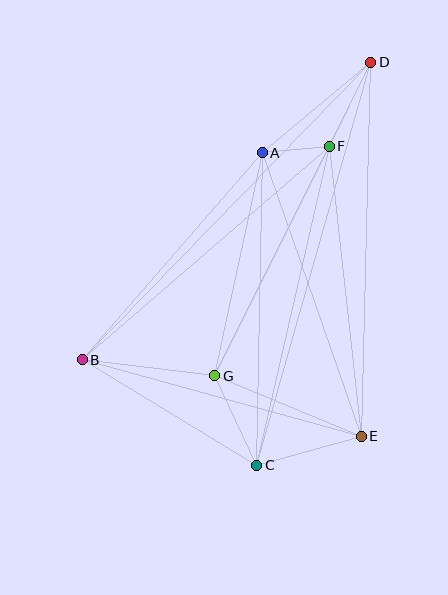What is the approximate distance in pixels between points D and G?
The distance between D and G is approximately 350 pixels.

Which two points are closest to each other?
Points A and F are closest to each other.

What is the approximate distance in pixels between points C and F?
The distance between C and F is approximately 327 pixels.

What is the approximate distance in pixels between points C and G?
The distance between C and G is approximately 99 pixels.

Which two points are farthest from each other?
Points C and D are farthest from each other.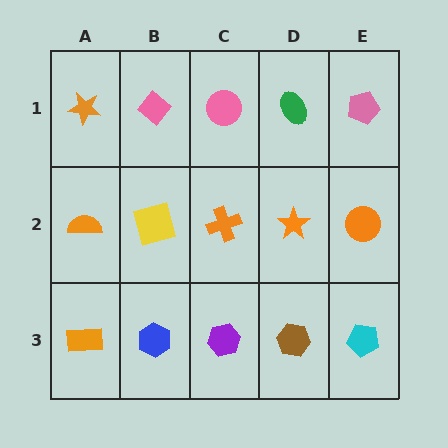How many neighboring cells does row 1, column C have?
3.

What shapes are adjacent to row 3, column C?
An orange cross (row 2, column C), a blue hexagon (row 3, column B), a brown hexagon (row 3, column D).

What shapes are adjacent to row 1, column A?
An orange semicircle (row 2, column A), a pink diamond (row 1, column B).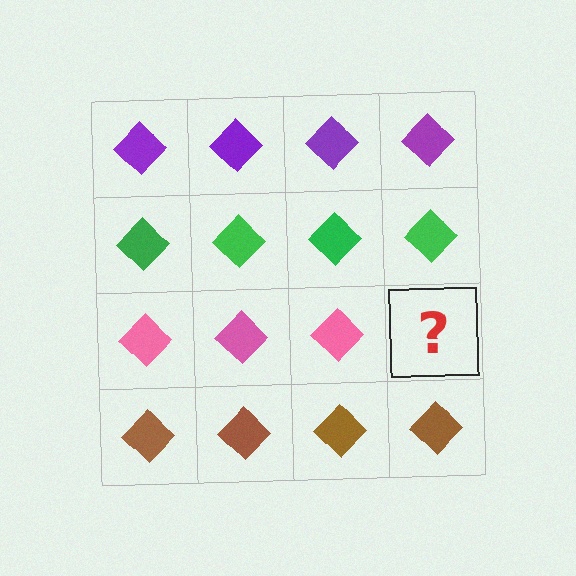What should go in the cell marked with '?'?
The missing cell should contain a pink diamond.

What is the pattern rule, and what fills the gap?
The rule is that each row has a consistent color. The gap should be filled with a pink diamond.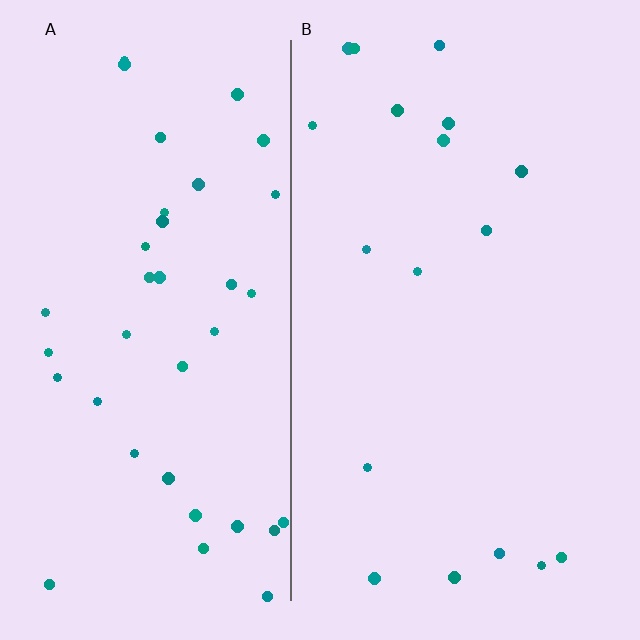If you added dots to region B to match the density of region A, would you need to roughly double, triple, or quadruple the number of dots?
Approximately double.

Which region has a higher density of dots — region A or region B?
A (the left).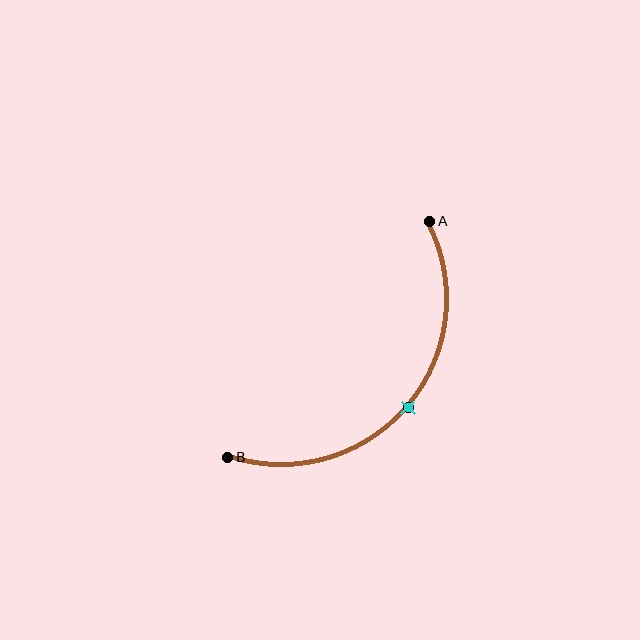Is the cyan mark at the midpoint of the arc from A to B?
Yes. The cyan mark lies on the arc at equal arc-length from both A and B — it is the arc midpoint.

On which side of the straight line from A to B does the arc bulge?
The arc bulges below and to the right of the straight line connecting A and B.